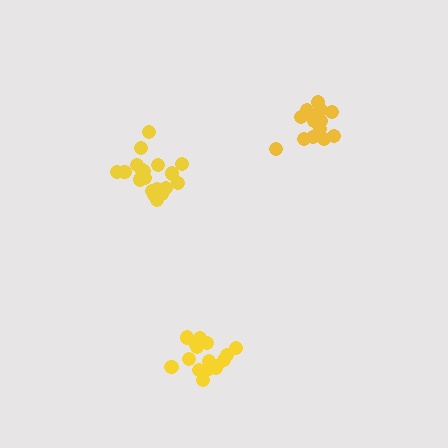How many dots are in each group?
Group 1: 19 dots, Group 2: 17 dots, Group 3: 15 dots (51 total).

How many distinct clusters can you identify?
There are 3 distinct clusters.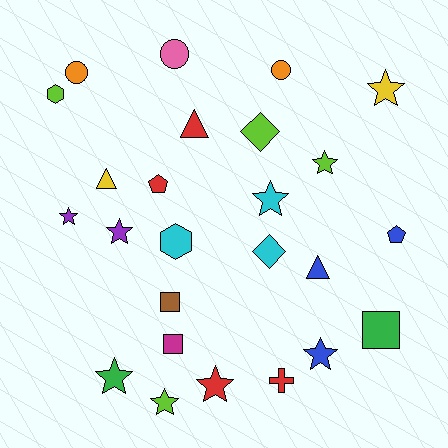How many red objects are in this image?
There are 4 red objects.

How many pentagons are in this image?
There are 2 pentagons.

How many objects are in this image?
There are 25 objects.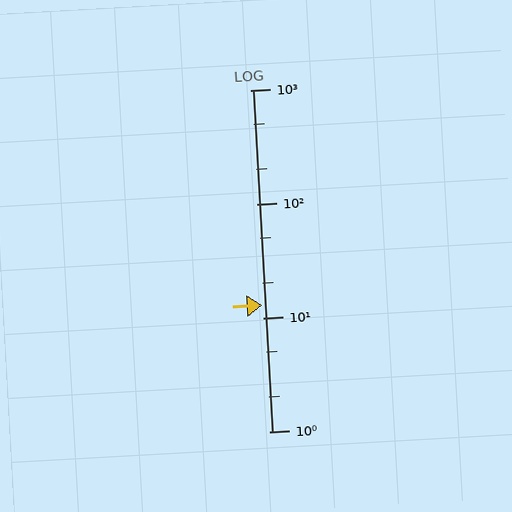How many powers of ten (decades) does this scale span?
The scale spans 3 decades, from 1 to 1000.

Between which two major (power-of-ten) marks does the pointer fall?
The pointer is between 10 and 100.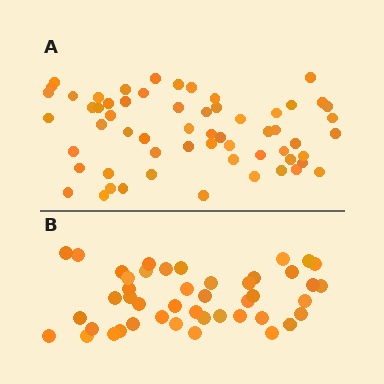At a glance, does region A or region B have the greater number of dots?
Region A (the top region) has more dots.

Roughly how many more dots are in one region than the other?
Region A has approximately 15 more dots than region B.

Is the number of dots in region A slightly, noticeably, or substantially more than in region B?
Region A has noticeably more, but not dramatically so. The ratio is roughly 1.3 to 1.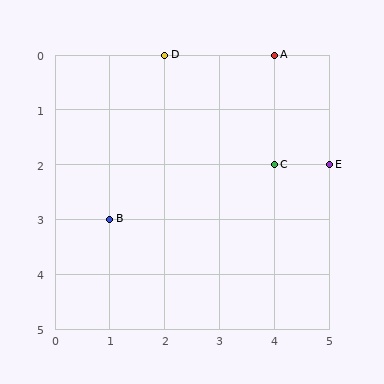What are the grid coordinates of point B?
Point B is at grid coordinates (1, 3).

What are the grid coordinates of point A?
Point A is at grid coordinates (4, 0).